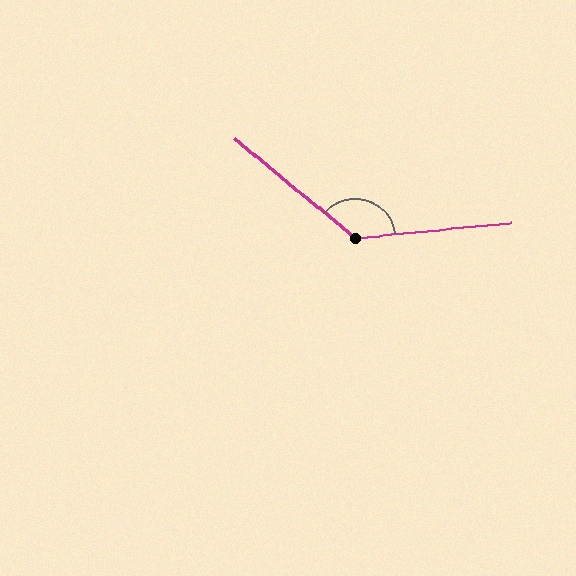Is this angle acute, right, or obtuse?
It is obtuse.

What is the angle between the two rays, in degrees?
Approximately 135 degrees.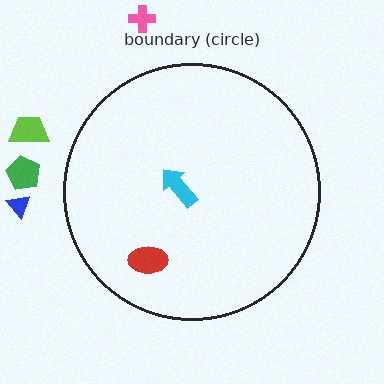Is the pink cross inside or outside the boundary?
Outside.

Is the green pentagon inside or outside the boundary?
Outside.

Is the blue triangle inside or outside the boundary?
Outside.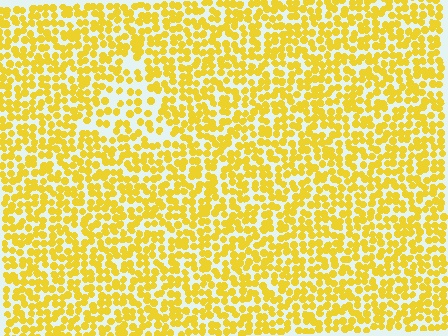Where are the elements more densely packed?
The elements are more densely packed outside the triangle boundary.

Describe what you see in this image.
The image contains small yellow elements arranged at two different densities. A triangle-shaped region is visible where the elements are less densely packed than the surrounding area.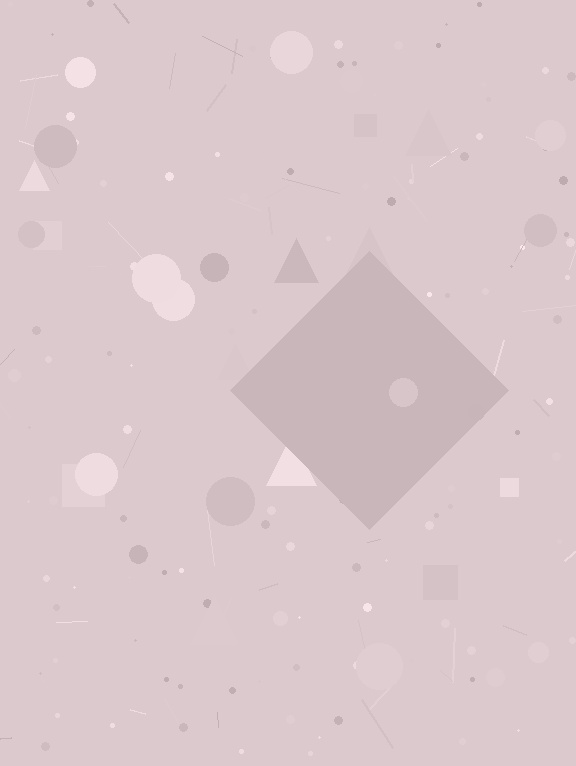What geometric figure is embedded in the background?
A diamond is embedded in the background.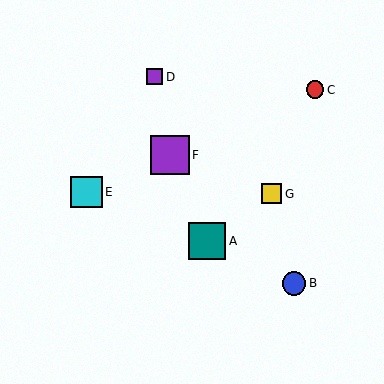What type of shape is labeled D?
Shape D is a purple square.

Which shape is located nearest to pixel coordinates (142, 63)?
The purple square (labeled D) at (155, 77) is nearest to that location.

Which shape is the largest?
The purple square (labeled F) is the largest.